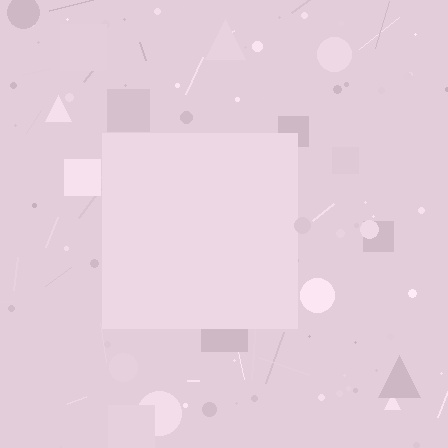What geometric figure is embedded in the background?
A square is embedded in the background.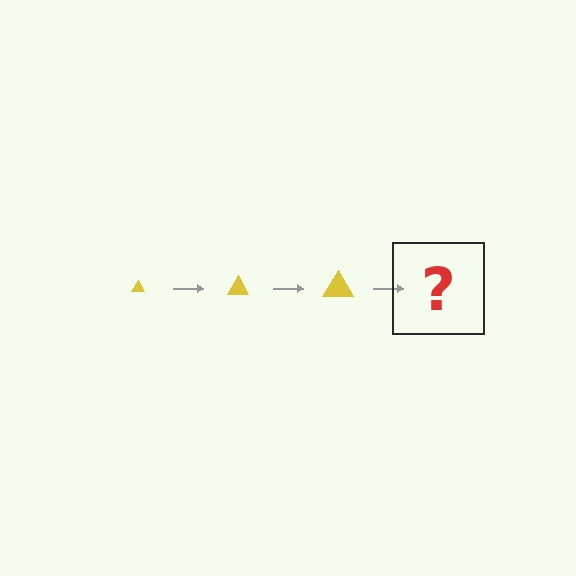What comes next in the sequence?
The next element should be a yellow triangle, larger than the previous one.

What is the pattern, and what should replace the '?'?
The pattern is that the triangle gets progressively larger each step. The '?' should be a yellow triangle, larger than the previous one.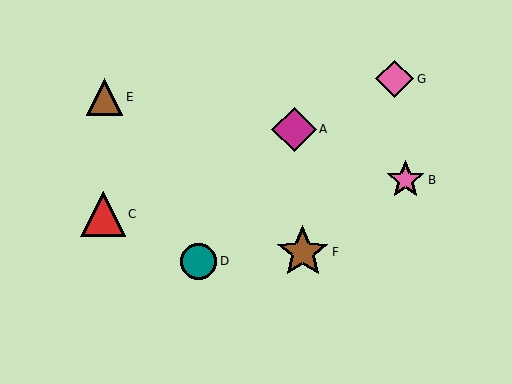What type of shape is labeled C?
Shape C is a red triangle.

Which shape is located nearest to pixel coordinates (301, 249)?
The brown star (labeled F) at (303, 252) is nearest to that location.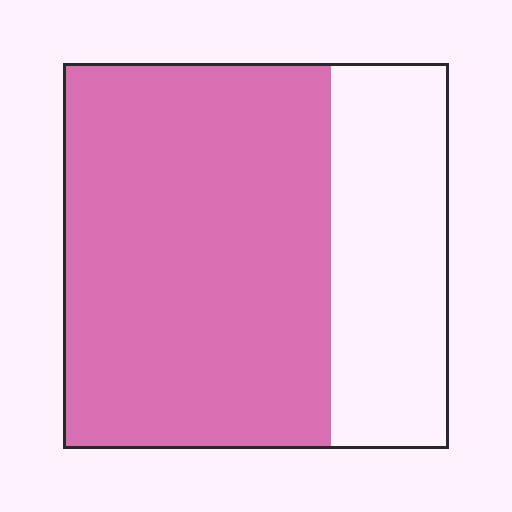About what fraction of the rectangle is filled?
About two thirds (2/3).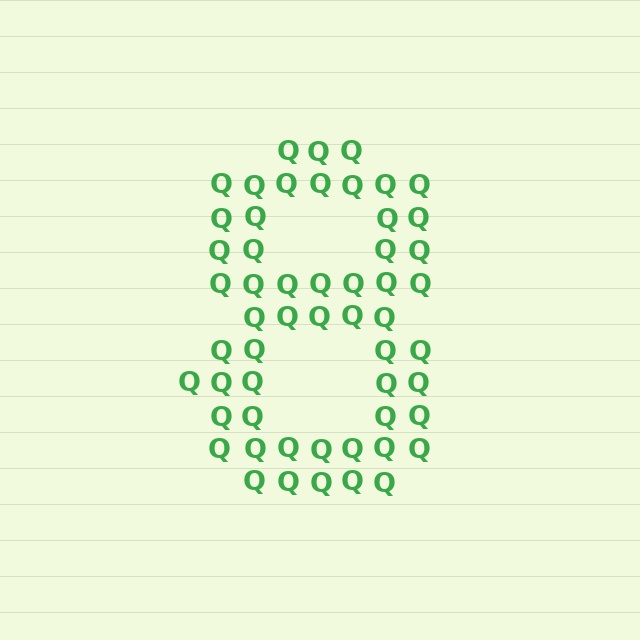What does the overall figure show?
The overall figure shows the digit 8.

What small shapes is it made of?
It is made of small letter Q's.